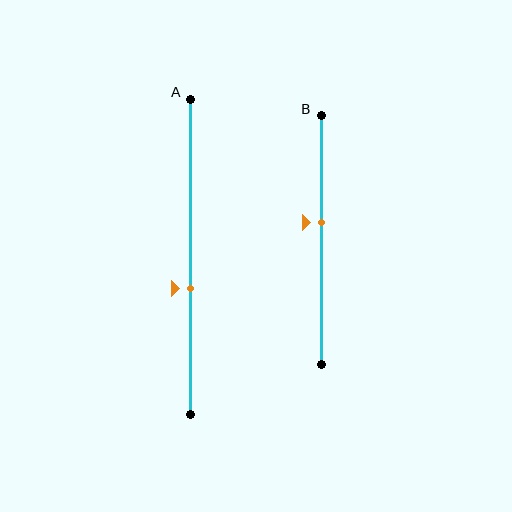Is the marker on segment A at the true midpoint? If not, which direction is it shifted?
No, the marker on segment A is shifted downward by about 10% of the segment length.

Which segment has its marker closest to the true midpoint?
Segment B has its marker closest to the true midpoint.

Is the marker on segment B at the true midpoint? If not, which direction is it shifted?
No, the marker on segment B is shifted upward by about 7% of the segment length.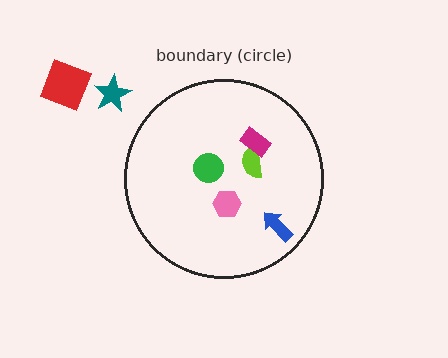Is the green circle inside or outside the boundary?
Inside.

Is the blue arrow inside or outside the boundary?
Inside.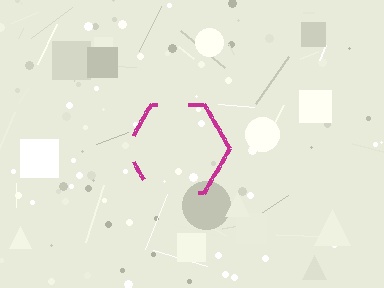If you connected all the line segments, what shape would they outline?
They would outline a hexagon.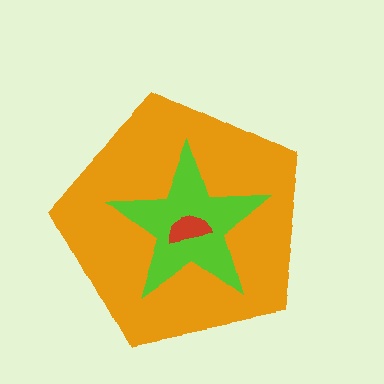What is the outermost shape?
The orange pentagon.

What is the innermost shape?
The red semicircle.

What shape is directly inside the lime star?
The red semicircle.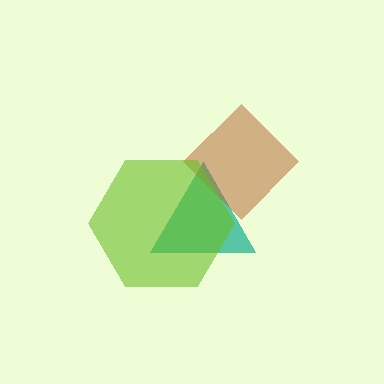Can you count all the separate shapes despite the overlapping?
Yes, there are 3 separate shapes.